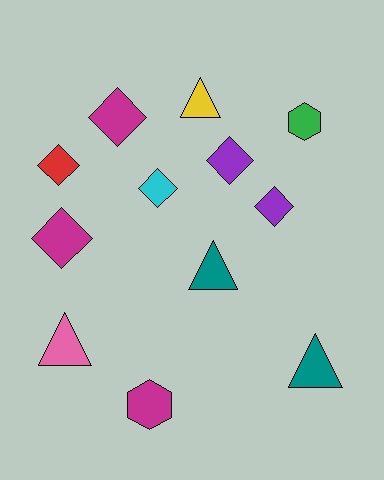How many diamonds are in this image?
There are 6 diamonds.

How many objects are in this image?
There are 12 objects.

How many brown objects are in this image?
There are no brown objects.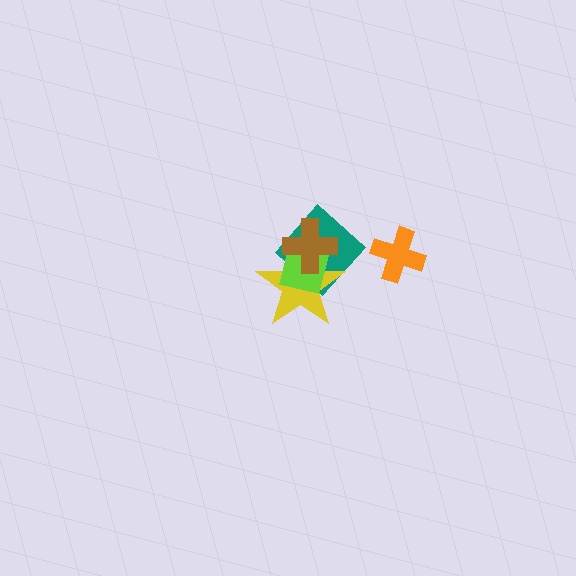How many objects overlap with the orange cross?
0 objects overlap with the orange cross.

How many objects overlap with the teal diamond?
3 objects overlap with the teal diamond.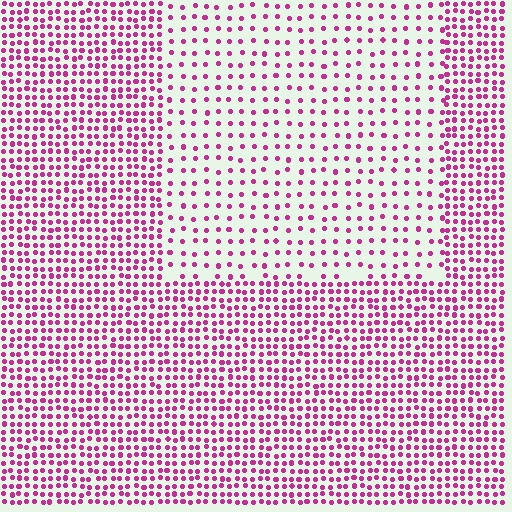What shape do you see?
I see a rectangle.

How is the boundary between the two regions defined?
The boundary is defined by a change in element density (approximately 2.3x ratio). All elements are the same color, size, and shape.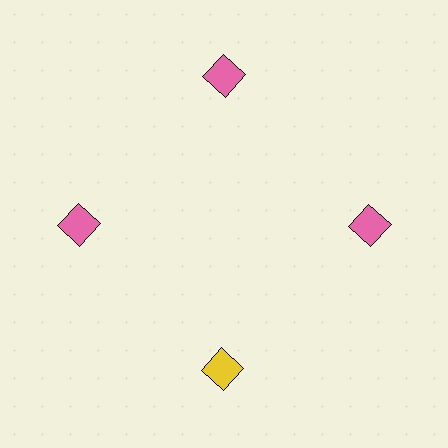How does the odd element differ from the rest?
It has a different color: yellow instead of pink.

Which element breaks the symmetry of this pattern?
The yellow diamond at roughly the 6 o'clock position breaks the symmetry. All other shapes are pink diamonds.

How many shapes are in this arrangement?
There are 4 shapes arranged in a ring pattern.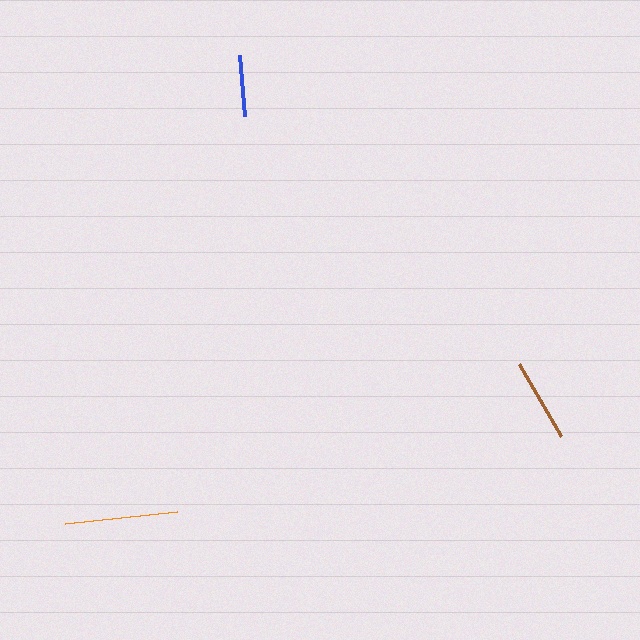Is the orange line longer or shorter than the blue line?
The orange line is longer than the blue line.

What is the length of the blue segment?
The blue segment is approximately 61 pixels long.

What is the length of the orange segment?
The orange segment is approximately 112 pixels long.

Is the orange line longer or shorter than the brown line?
The orange line is longer than the brown line.